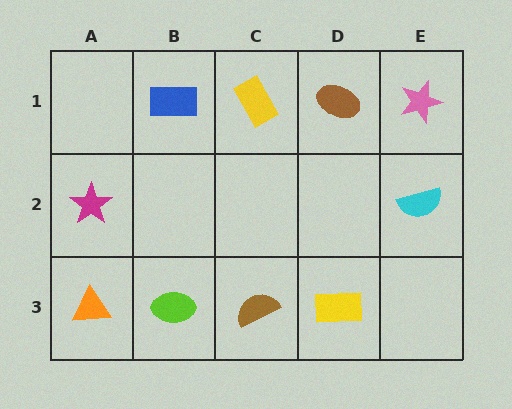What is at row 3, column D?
A yellow rectangle.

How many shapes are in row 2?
2 shapes.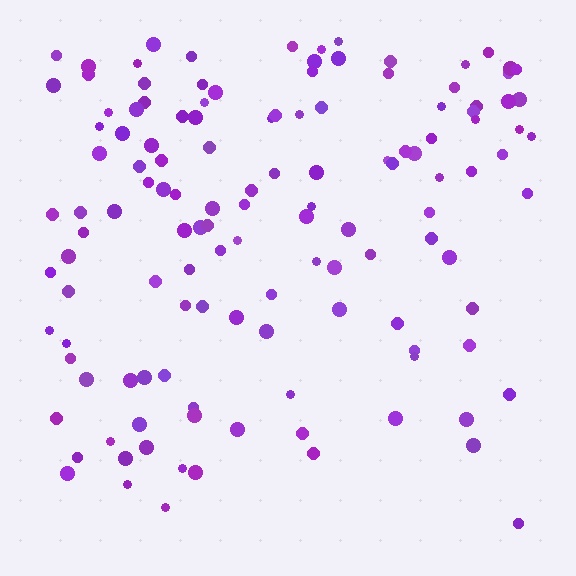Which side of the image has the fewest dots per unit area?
The bottom.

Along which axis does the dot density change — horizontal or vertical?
Vertical.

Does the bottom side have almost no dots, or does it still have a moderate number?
Still a moderate number, just noticeably fewer than the top.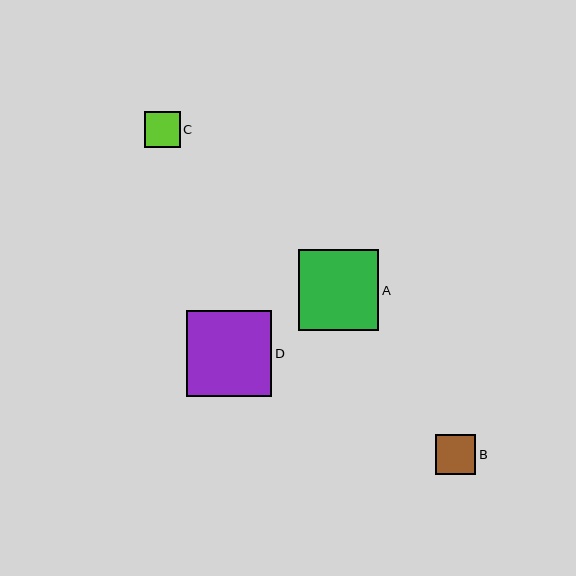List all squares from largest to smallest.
From largest to smallest: D, A, B, C.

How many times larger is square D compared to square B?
Square D is approximately 2.1 times the size of square B.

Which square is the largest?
Square D is the largest with a size of approximately 85 pixels.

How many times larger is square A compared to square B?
Square A is approximately 2.0 times the size of square B.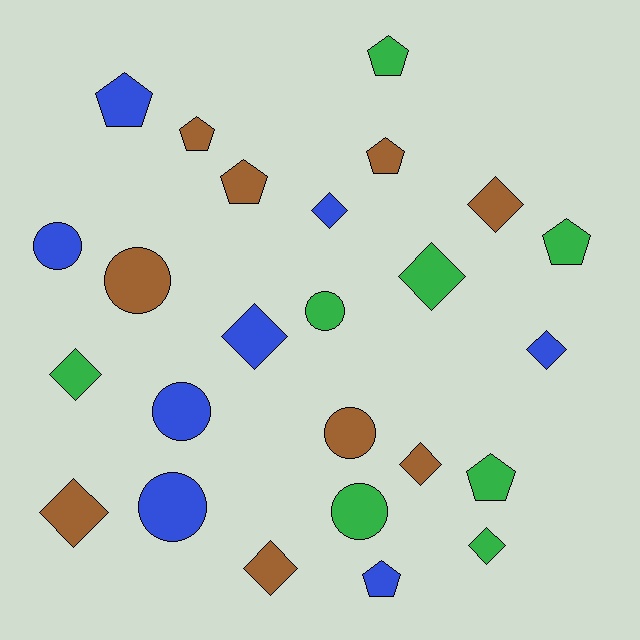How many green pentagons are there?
There are 3 green pentagons.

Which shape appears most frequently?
Diamond, with 10 objects.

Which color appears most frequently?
Brown, with 9 objects.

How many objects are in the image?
There are 25 objects.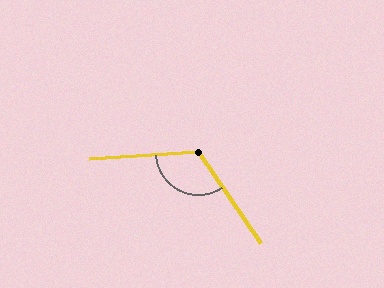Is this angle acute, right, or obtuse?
It is obtuse.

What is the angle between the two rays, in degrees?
Approximately 120 degrees.